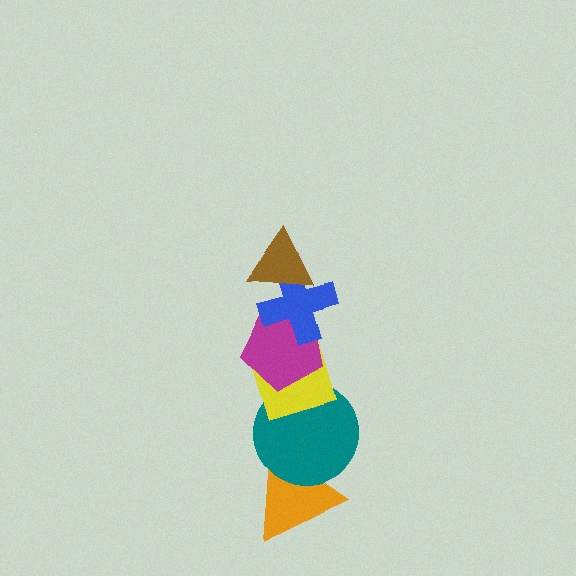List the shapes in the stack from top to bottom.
From top to bottom: the brown triangle, the blue cross, the magenta pentagon, the yellow diamond, the teal circle, the orange triangle.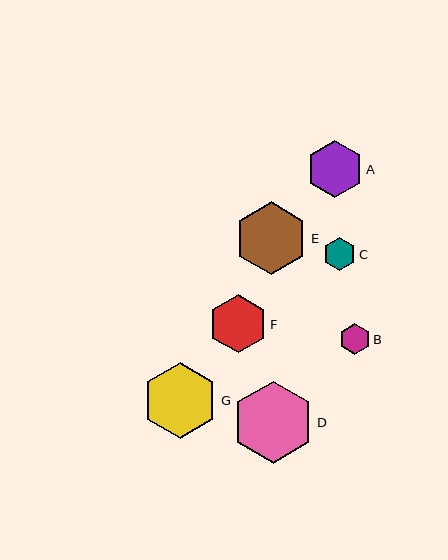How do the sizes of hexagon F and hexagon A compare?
Hexagon F and hexagon A are approximately the same size.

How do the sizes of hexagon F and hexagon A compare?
Hexagon F and hexagon A are approximately the same size.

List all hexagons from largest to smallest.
From largest to smallest: D, G, E, F, A, C, B.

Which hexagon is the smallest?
Hexagon B is the smallest with a size of approximately 31 pixels.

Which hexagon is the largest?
Hexagon D is the largest with a size of approximately 82 pixels.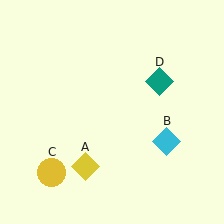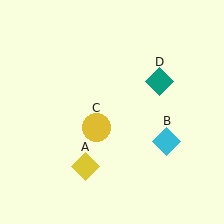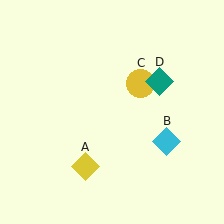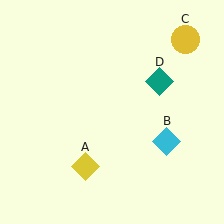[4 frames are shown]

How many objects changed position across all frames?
1 object changed position: yellow circle (object C).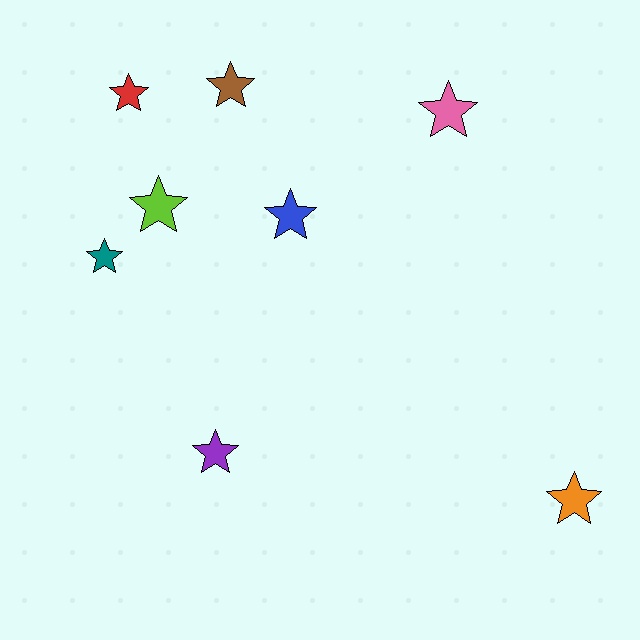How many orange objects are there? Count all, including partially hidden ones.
There is 1 orange object.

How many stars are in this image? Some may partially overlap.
There are 8 stars.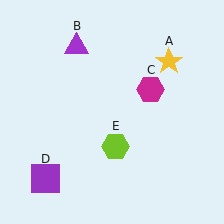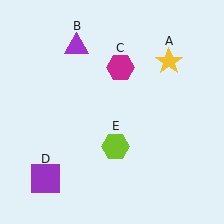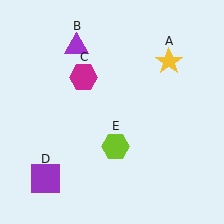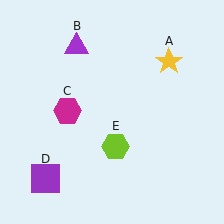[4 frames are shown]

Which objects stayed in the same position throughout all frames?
Yellow star (object A) and purple triangle (object B) and purple square (object D) and lime hexagon (object E) remained stationary.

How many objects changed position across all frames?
1 object changed position: magenta hexagon (object C).